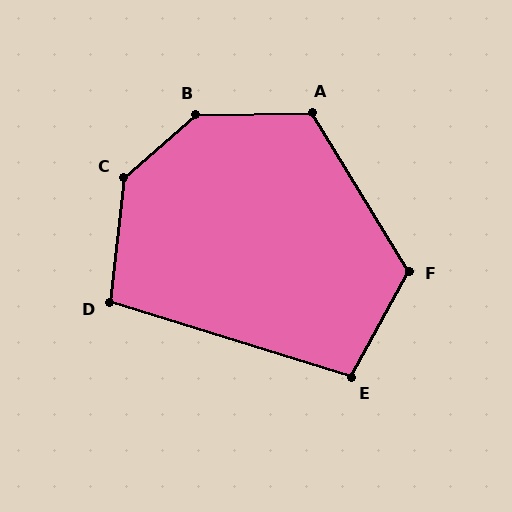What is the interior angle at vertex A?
Approximately 120 degrees (obtuse).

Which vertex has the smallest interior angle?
D, at approximately 101 degrees.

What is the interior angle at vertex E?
Approximately 102 degrees (obtuse).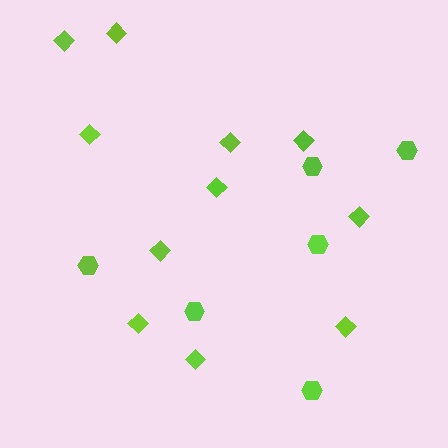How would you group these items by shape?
There are 2 groups: one group of hexagons (6) and one group of diamonds (11).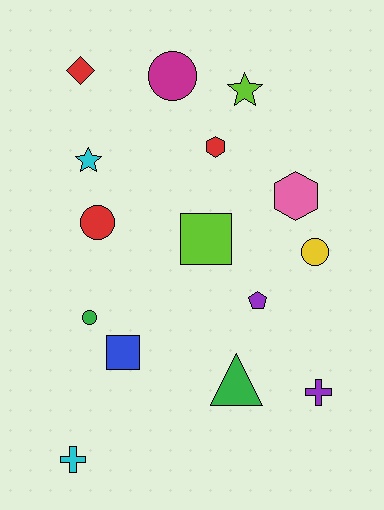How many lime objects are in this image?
There are 2 lime objects.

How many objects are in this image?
There are 15 objects.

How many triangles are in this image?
There is 1 triangle.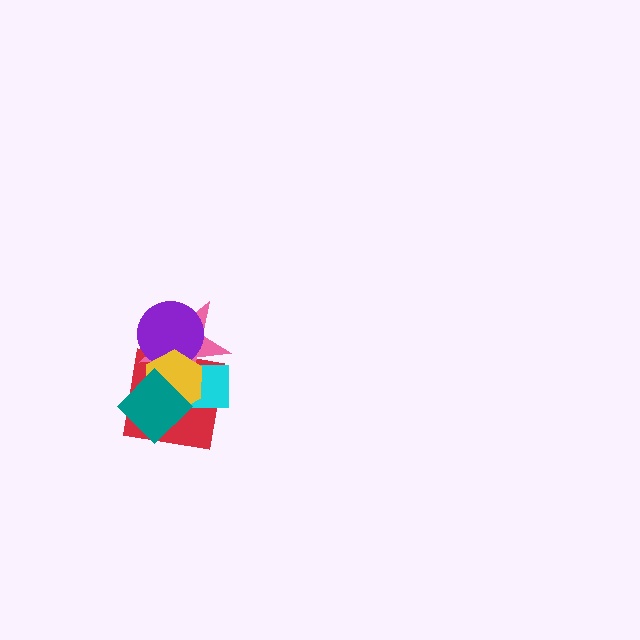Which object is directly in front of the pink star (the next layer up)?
The purple circle is directly in front of the pink star.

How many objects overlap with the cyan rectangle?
5 objects overlap with the cyan rectangle.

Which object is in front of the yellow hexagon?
The teal diamond is in front of the yellow hexagon.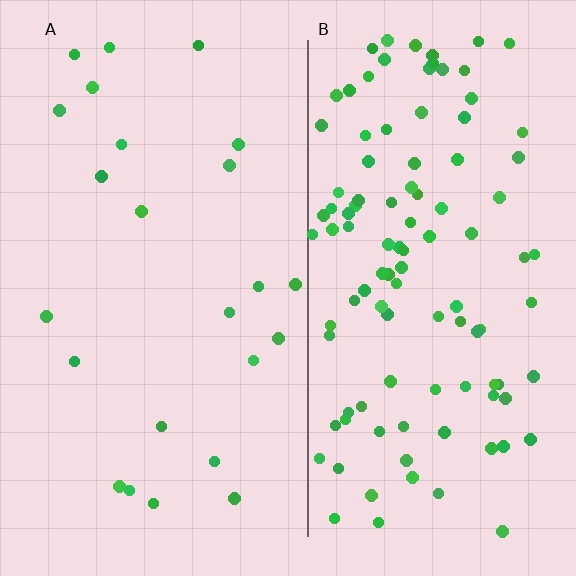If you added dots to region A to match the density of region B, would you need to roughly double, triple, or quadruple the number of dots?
Approximately quadruple.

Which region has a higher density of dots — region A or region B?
B (the right).